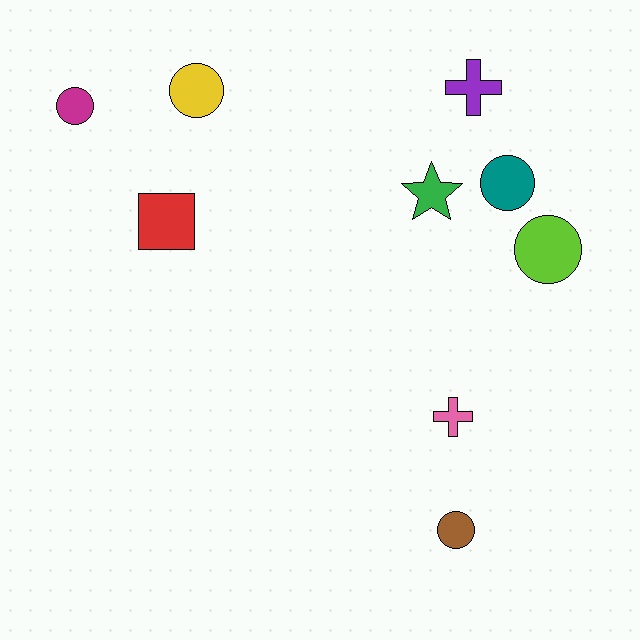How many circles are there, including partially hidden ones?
There are 5 circles.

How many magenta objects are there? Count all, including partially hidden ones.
There is 1 magenta object.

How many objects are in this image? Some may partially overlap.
There are 9 objects.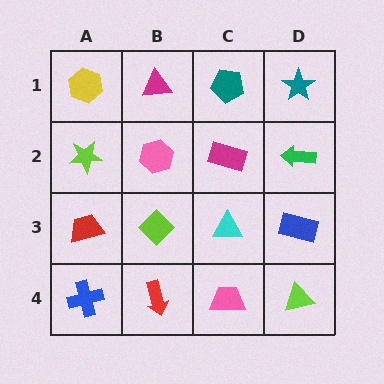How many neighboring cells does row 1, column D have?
2.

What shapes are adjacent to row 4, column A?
A red trapezoid (row 3, column A), a red arrow (row 4, column B).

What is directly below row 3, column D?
A lime triangle.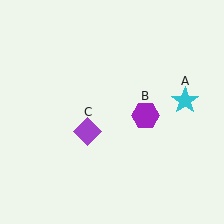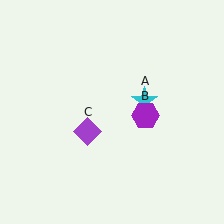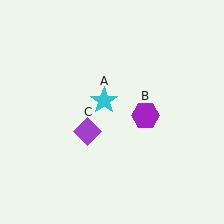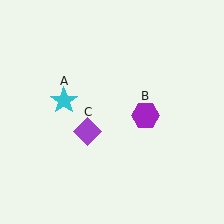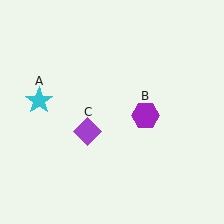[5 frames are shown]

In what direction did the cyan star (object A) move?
The cyan star (object A) moved left.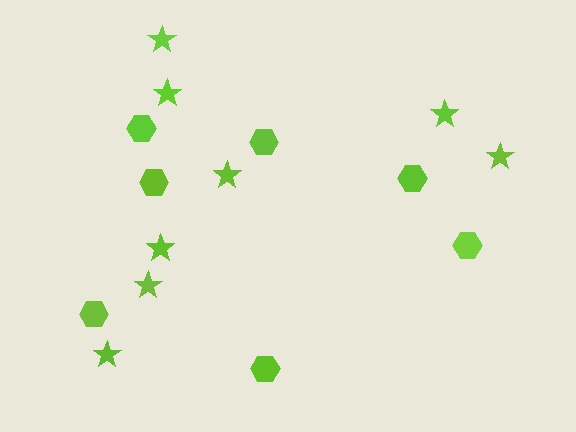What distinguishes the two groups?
There are 2 groups: one group of stars (8) and one group of hexagons (7).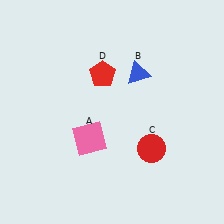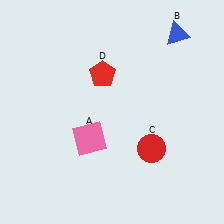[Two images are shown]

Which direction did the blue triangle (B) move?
The blue triangle (B) moved up.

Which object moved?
The blue triangle (B) moved up.